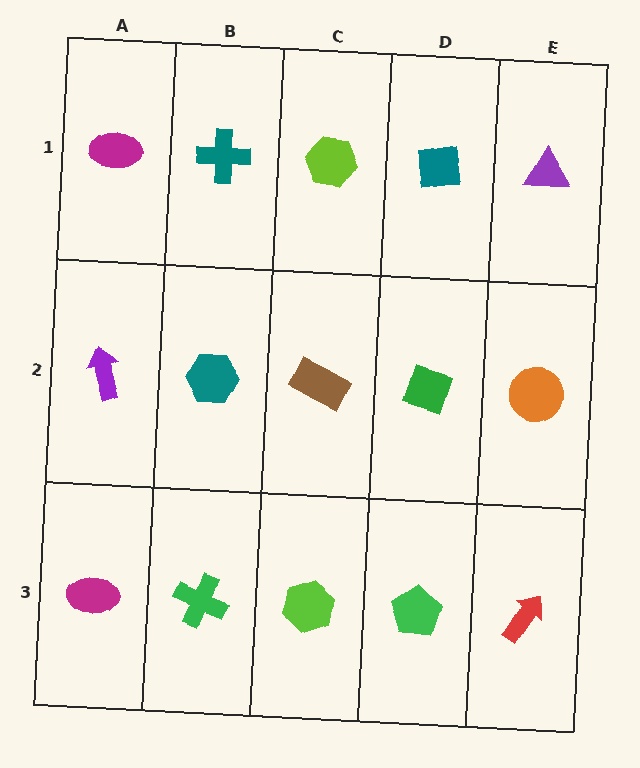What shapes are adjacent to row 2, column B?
A teal cross (row 1, column B), a green cross (row 3, column B), a purple arrow (row 2, column A), a brown rectangle (row 2, column C).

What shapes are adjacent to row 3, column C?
A brown rectangle (row 2, column C), a green cross (row 3, column B), a green pentagon (row 3, column D).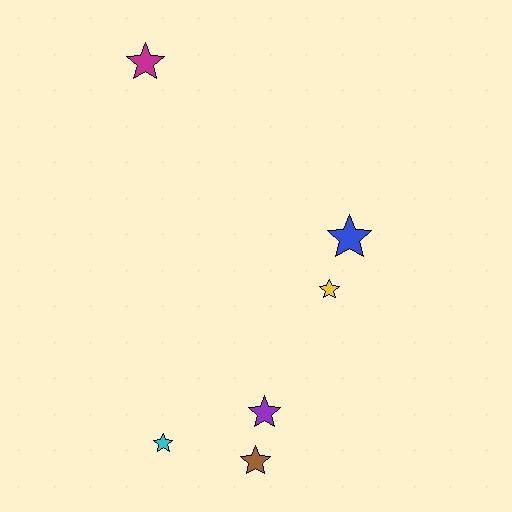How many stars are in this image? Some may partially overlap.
There are 6 stars.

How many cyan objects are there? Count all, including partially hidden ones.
There is 1 cyan object.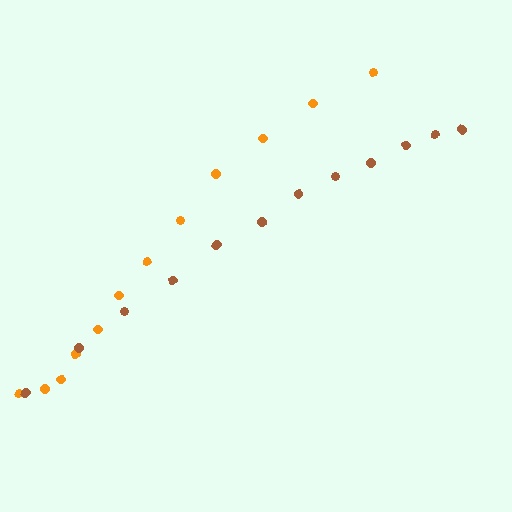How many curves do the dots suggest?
There are 2 distinct paths.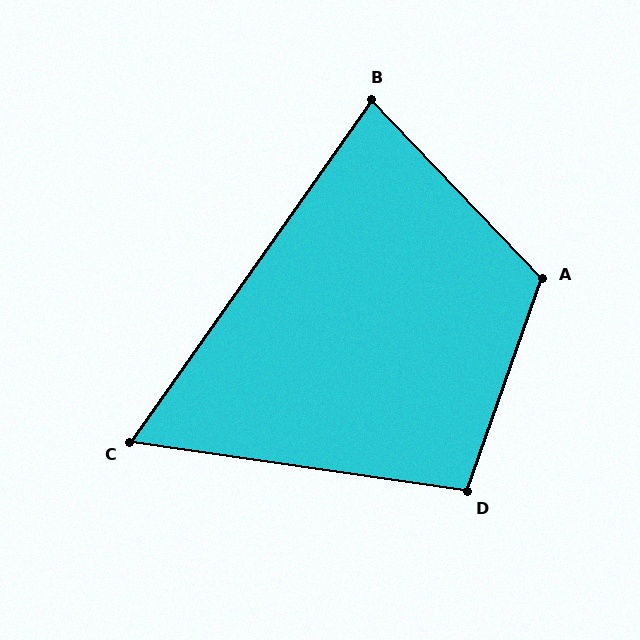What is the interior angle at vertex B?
Approximately 79 degrees (acute).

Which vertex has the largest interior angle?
A, at approximately 117 degrees.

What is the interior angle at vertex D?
Approximately 101 degrees (obtuse).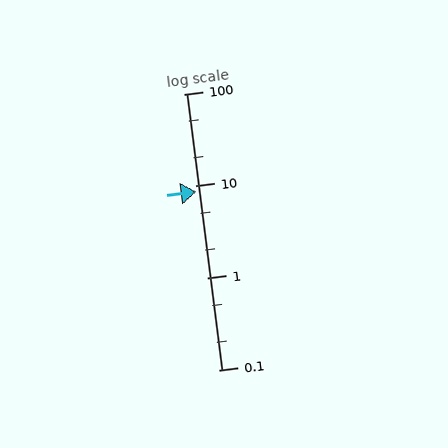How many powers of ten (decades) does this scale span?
The scale spans 3 decades, from 0.1 to 100.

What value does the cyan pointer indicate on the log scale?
The pointer indicates approximately 8.7.